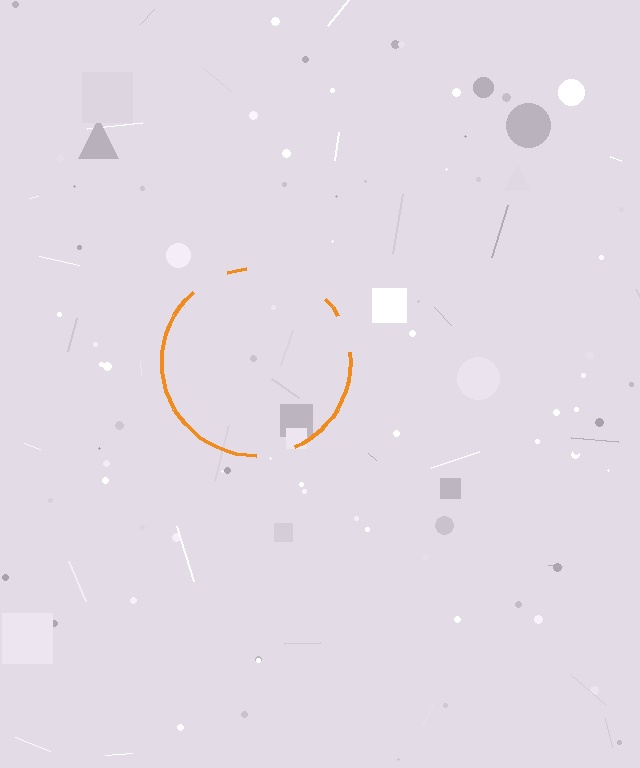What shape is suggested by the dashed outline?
The dashed outline suggests a circle.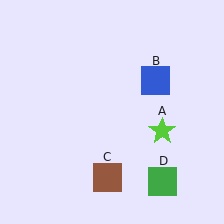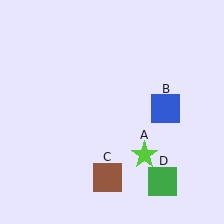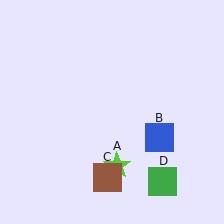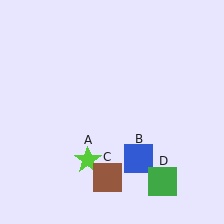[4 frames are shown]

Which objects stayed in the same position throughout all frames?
Brown square (object C) and green square (object D) remained stationary.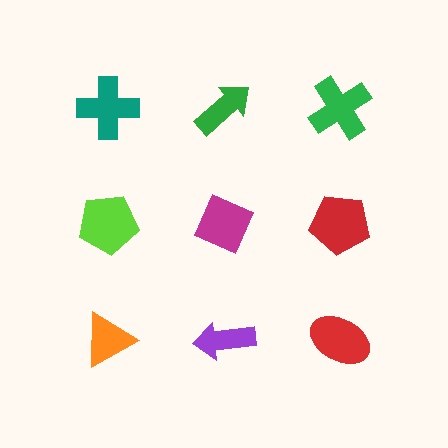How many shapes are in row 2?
3 shapes.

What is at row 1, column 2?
A green arrow.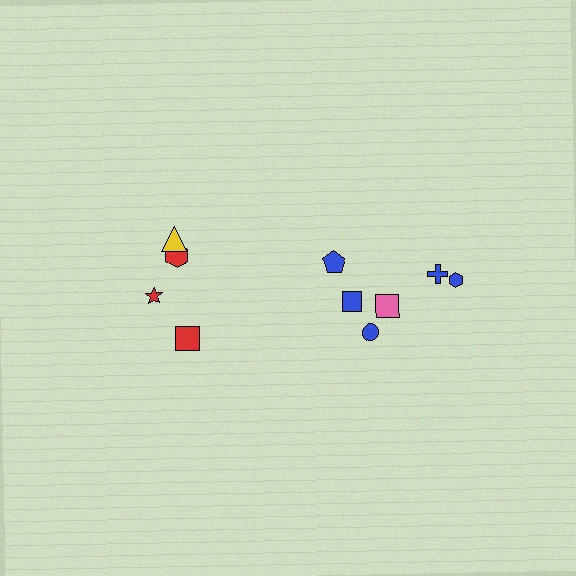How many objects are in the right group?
There are 6 objects.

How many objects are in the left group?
There are 4 objects.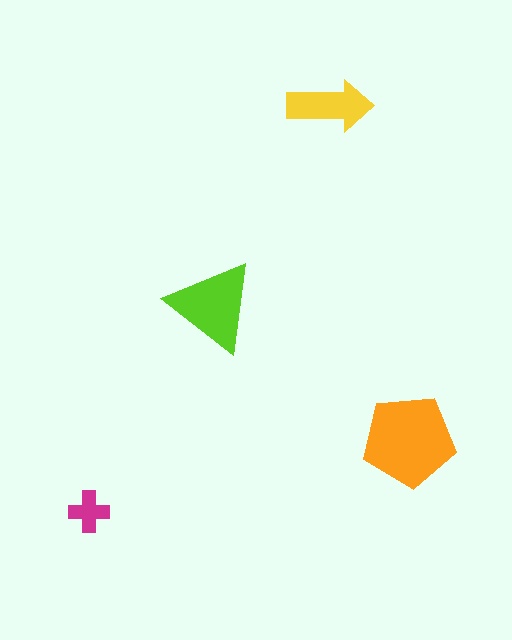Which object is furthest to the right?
The orange pentagon is rightmost.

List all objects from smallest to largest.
The magenta cross, the yellow arrow, the lime triangle, the orange pentagon.